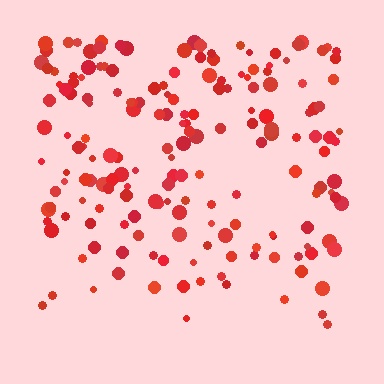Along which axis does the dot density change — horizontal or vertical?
Vertical.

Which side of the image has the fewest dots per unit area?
The bottom.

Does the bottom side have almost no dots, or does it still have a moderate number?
Still a moderate number, just noticeably fewer than the top.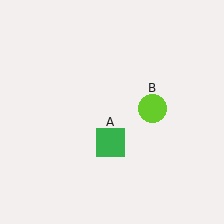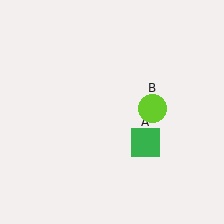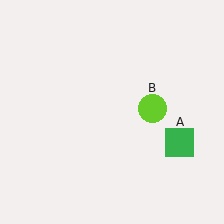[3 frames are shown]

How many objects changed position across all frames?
1 object changed position: green square (object A).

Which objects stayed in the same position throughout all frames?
Lime circle (object B) remained stationary.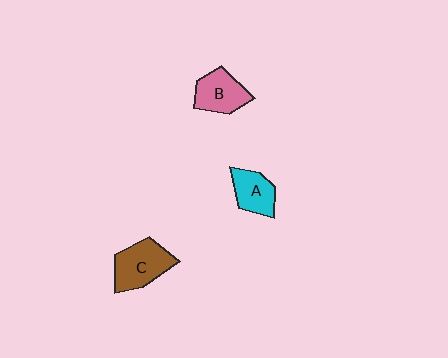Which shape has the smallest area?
Shape A (cyan).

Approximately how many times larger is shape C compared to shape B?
Approximately 1.2 times.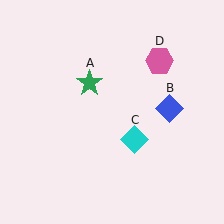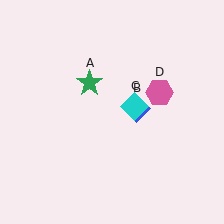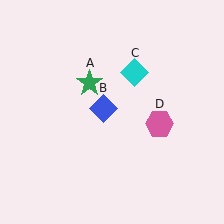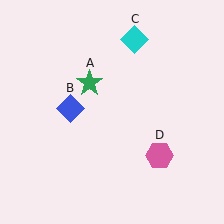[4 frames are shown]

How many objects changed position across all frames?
3 objects changed position: blue diamond (object B), cyan diamond (object C), pink hexagon (object D).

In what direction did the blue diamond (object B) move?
The blue diamond (object B) moved left.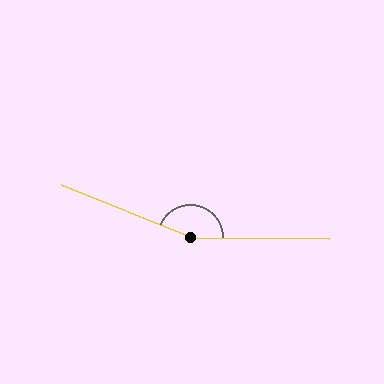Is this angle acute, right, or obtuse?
It is obtuse.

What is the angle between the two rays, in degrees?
Approximately 158 degrees.